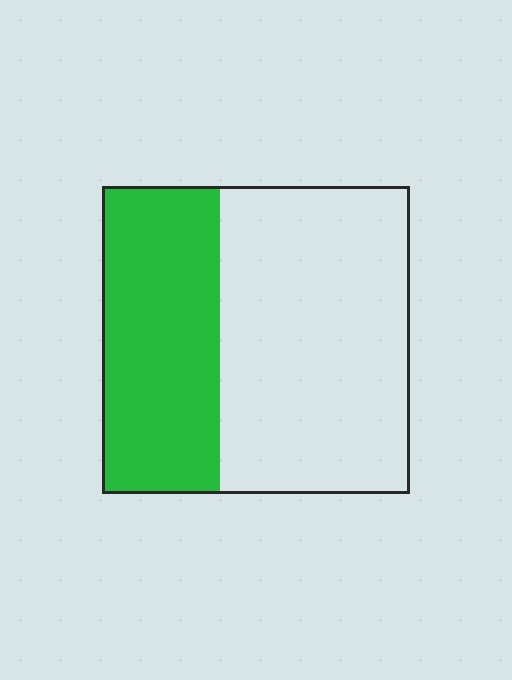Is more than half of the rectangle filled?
No.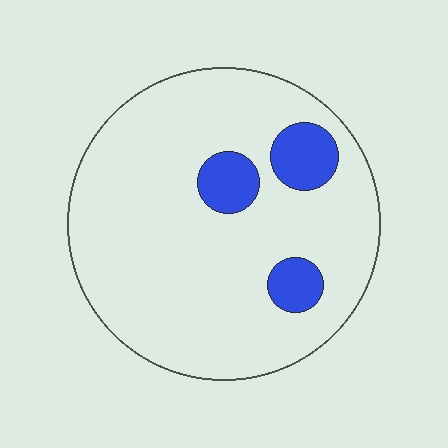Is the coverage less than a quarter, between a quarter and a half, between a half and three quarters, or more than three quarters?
Less than a quarter.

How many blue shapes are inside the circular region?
3.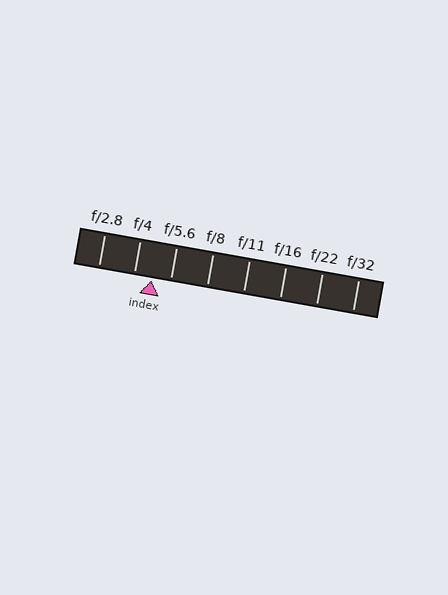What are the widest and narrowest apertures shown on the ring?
The widest aperture shown is f/2.8 and the narrowest is f/32.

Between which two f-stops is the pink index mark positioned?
The index mark is between f/4 and f/5.6.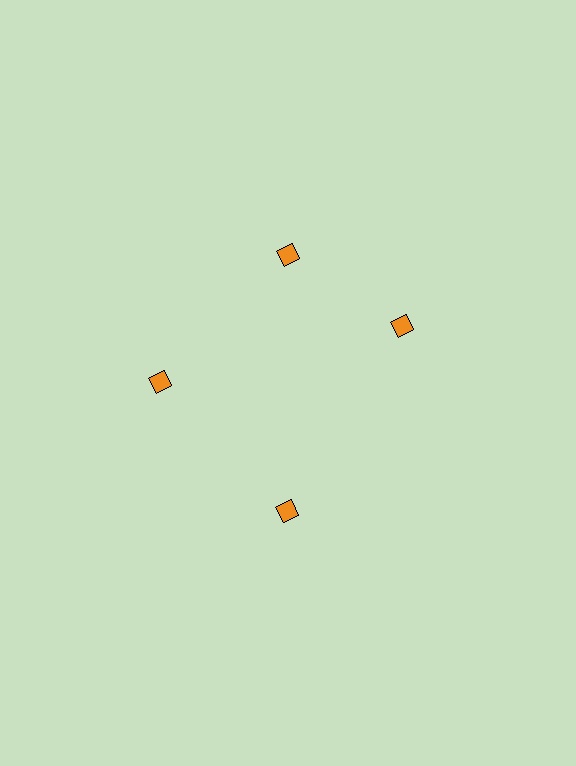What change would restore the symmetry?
The symmetry would be restored by rotating it back into even spacing with its neighbors so that all 4 diamonds sit at equal angles and equal distance from the center.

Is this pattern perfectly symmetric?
No. The 4 orange diamonds are arranged in a ring, but one element near the 3 o'clock position is rotated out of alignment along the ring, breaking the 4-fold rotational symmetry.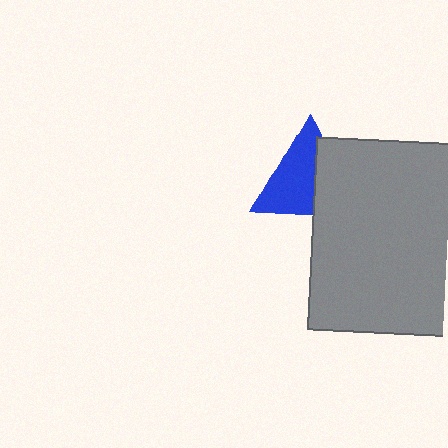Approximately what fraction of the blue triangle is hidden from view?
Roughly 40% of the blue triangle is hidden behind the gray square.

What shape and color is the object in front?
The object in front is a gray square.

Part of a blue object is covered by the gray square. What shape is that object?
It is a triangle.